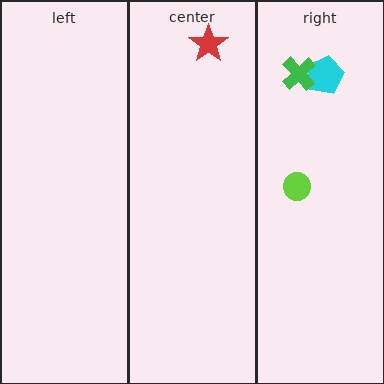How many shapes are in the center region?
1.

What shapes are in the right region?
The cyan pentagon, the green cross, the lime circle.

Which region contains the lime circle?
The right region.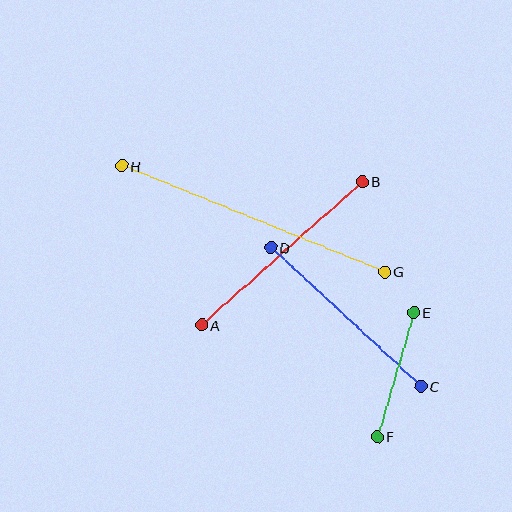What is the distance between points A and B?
The distance is approximately 215 pixels.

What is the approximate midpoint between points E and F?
The midpoint is at approximately (395, 375) pixels.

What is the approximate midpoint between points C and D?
The midpoint is at approximately (346, 317) pixels.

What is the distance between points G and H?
The distance is approximately 284 pixels.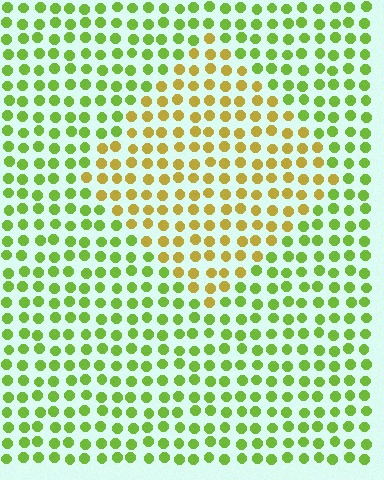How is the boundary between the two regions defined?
The boundary is defined purely by a slight shift in hue (about 44 degrees). Spacing, size, and orientation are identical on both sides.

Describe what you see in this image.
The image is filled with small lime elements in a uniform arrangement. A diamond-shaped region is visible where the elements are tinted to a slightly different hue, forming a subtle color boundary.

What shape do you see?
I see a diamond.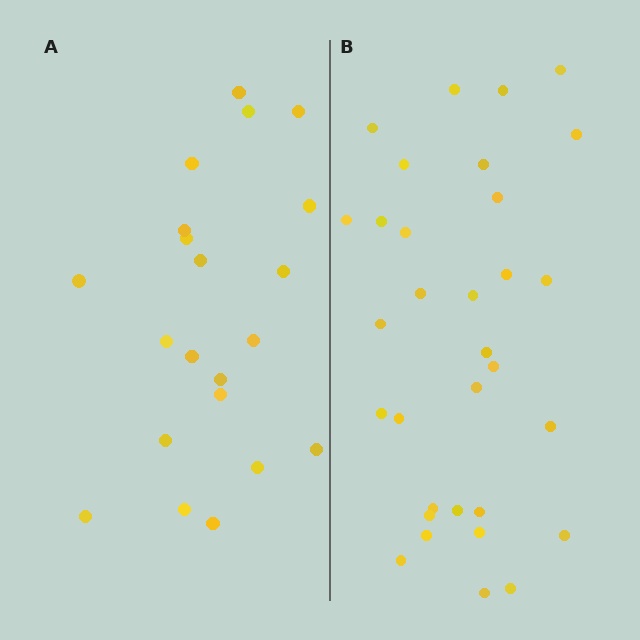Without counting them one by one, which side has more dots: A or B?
Region B (the right region) has more dots.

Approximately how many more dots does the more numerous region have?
Region B has roughly 12 or so more dots than region A.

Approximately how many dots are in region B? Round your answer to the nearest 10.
About 30 dots. (The exact count is 32, which rounds to 30.)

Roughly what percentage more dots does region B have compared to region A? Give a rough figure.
About 50% more.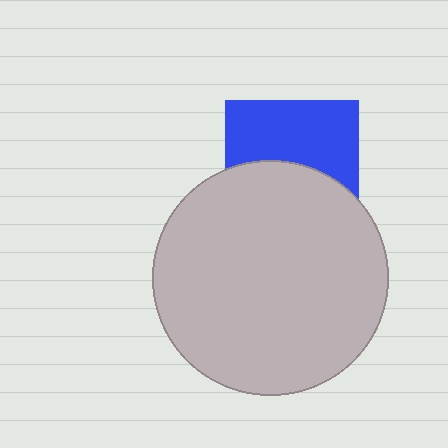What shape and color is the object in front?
The object in front is a light gray circle.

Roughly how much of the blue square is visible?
About half of it is visible (roughly 52%).